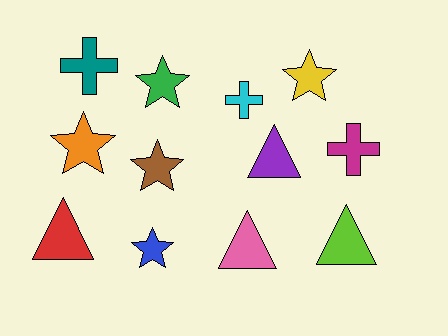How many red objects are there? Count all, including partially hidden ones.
There is 1 red object.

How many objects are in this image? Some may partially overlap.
There are 12 objects.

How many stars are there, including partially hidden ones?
There are 5 stars.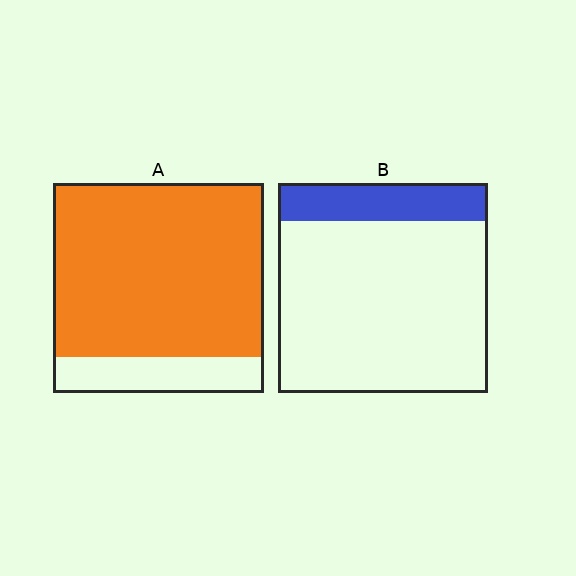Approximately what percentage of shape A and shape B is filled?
A is approximately 85% and B is approximately 20%.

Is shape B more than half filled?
No.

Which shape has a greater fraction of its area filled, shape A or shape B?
Shape A.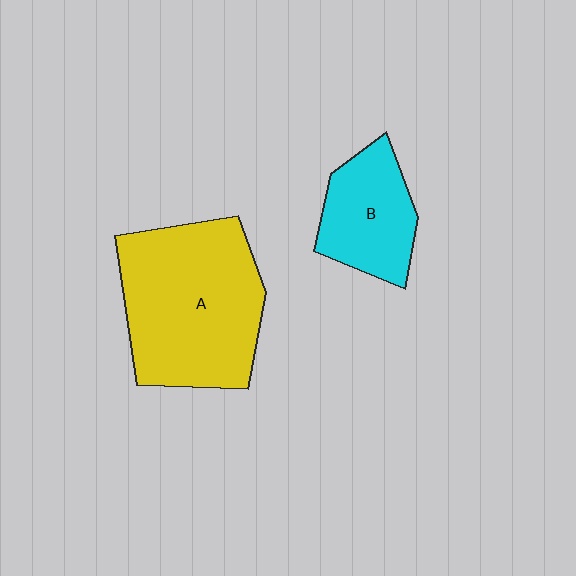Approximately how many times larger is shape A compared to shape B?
Approximately 2.0 times.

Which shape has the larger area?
Shape A (yellow).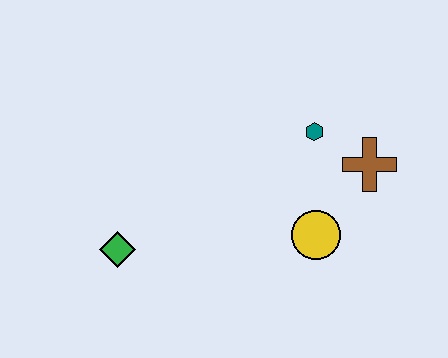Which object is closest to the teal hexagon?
The brown cross is closest to the teal hexagon.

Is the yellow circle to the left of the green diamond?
No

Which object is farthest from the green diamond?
The brown cross is farthest from the green diamond.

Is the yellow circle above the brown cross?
No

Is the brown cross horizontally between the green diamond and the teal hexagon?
No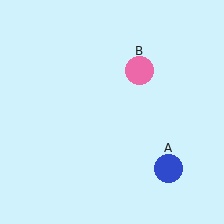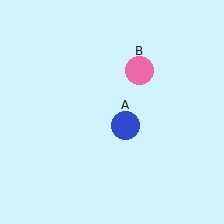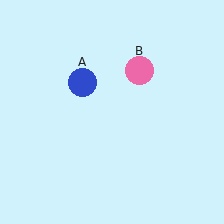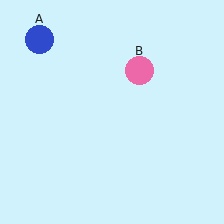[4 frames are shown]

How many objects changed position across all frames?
1 object changed position: blue circle (object A).